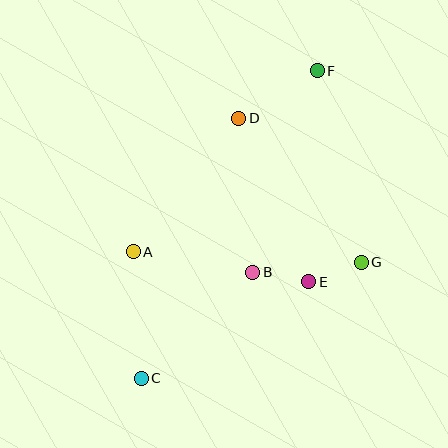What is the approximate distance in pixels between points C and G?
The distance between C and G is approximately 249 pixels.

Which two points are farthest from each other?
Points C and F are farthest from each other.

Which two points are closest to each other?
Points E and G are closest to each other.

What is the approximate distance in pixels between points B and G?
The distance between B and G is approximately 109 pixels.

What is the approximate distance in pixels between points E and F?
The distance between E and F is approximately 211 pixels.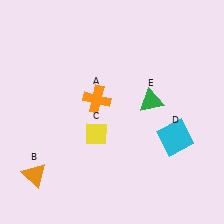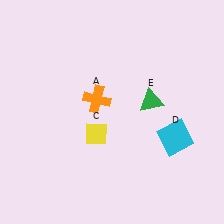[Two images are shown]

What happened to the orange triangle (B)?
The orange triangle (B) was removed in Image 2. It was in the bottom-left area of Image 1.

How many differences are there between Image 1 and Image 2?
There is 1 difference between the two images.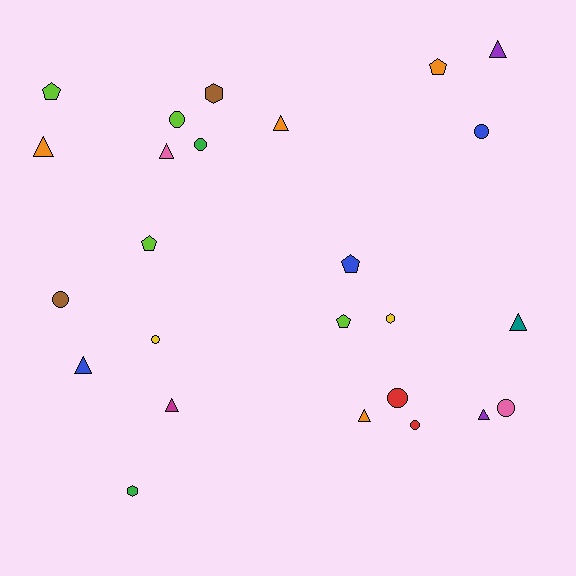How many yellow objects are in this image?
There are 2 yellow objects.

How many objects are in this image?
There are 25 objects.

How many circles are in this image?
There are 8 circles.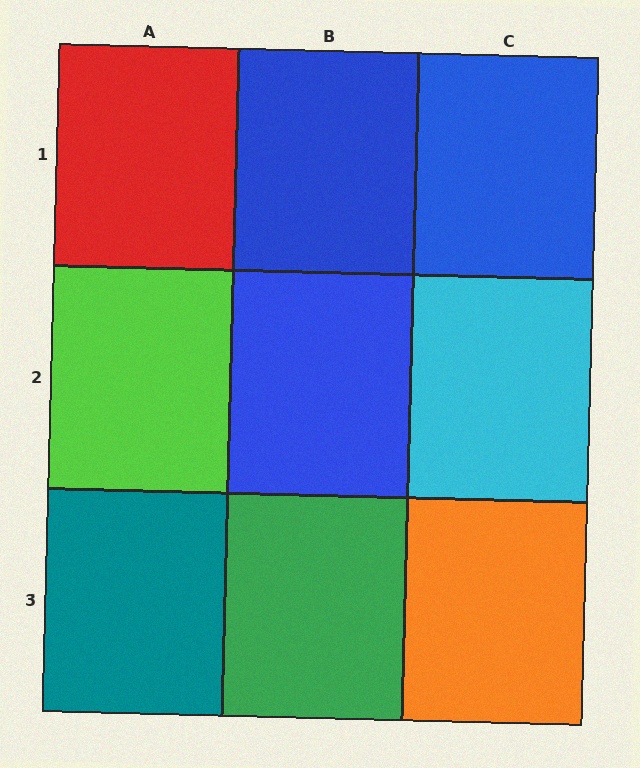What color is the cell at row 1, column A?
Red.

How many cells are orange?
1 cell is orange.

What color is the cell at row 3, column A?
Teal.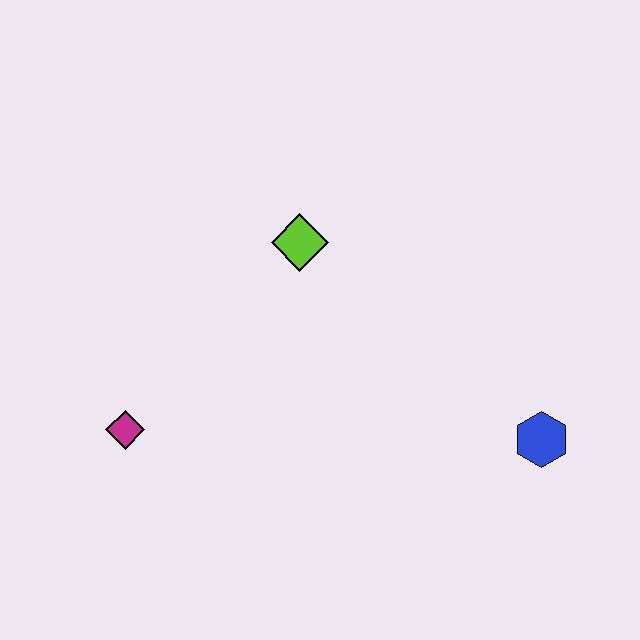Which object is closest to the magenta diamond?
The lime diamond is closest to the magenta diamond.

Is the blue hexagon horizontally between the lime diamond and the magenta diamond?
No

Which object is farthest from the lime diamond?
The blue hexagon is farthest from the lime diamond.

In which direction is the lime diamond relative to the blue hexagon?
The lime diamond is to the left of the blue hexagon.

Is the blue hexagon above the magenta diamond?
No